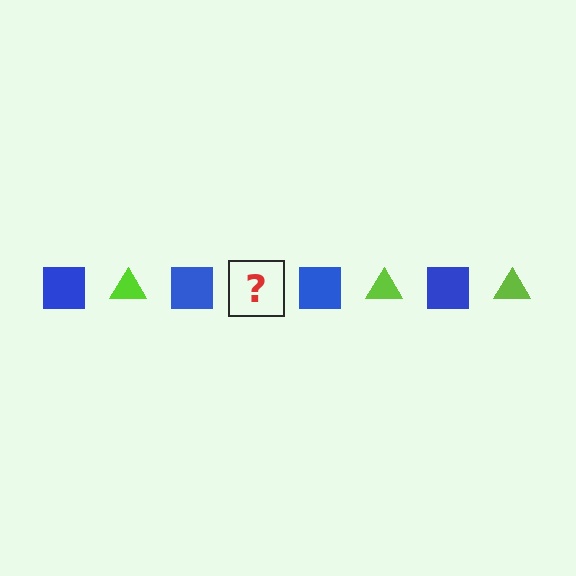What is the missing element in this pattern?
The missing element is a lime triangle.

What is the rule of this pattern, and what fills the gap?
The rule is that the pattern alternates between blue square and lime triangle. The gap should be filled with a lime triangle.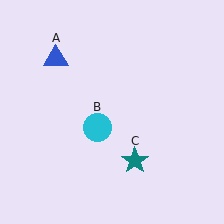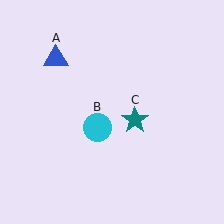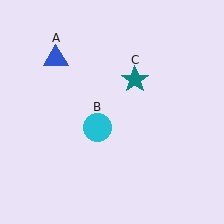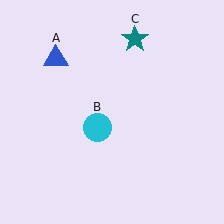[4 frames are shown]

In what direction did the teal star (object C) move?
The teal star (object C) moved up.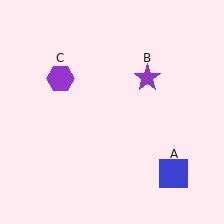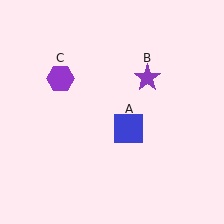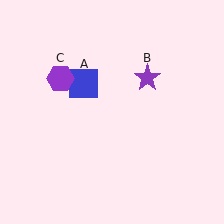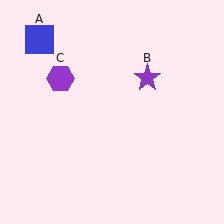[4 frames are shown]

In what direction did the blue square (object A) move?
The blue square (object A) moved up and to the left.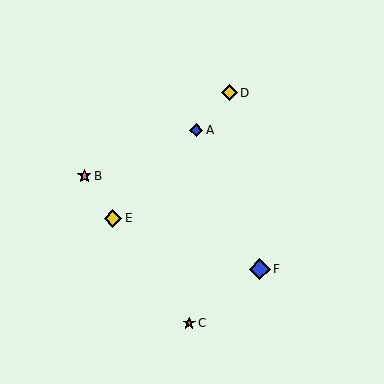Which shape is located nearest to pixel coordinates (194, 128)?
The blue diamond (labeled A) at (196, 130) is nearest to that location.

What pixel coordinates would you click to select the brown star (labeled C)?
Click at (189, 323) to select the brown star C.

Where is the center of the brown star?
The center of the brown star is at (189, 323).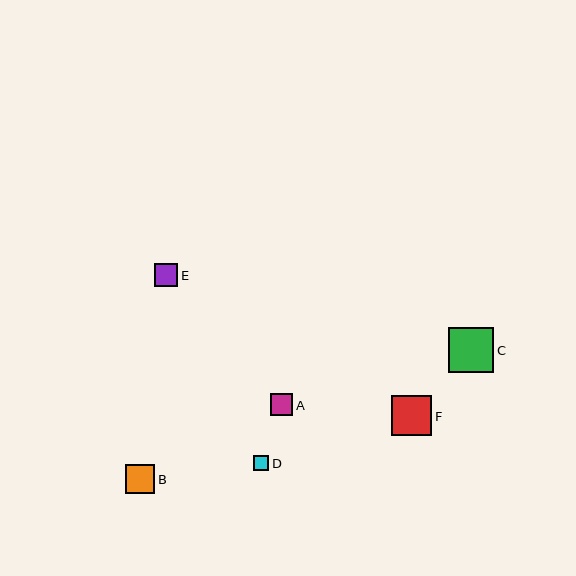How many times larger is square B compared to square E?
Square B is approximately 1.3 times the size of square E.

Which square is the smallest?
Square D is the smallest with a size of approximately 15 pixels.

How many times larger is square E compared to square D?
Square E is approximately 1.5 times the size of square D.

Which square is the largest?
Square C is the largest with a size of approximately 45 pixels.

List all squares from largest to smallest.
From largest to smallest: C, F, B, E, A, D.